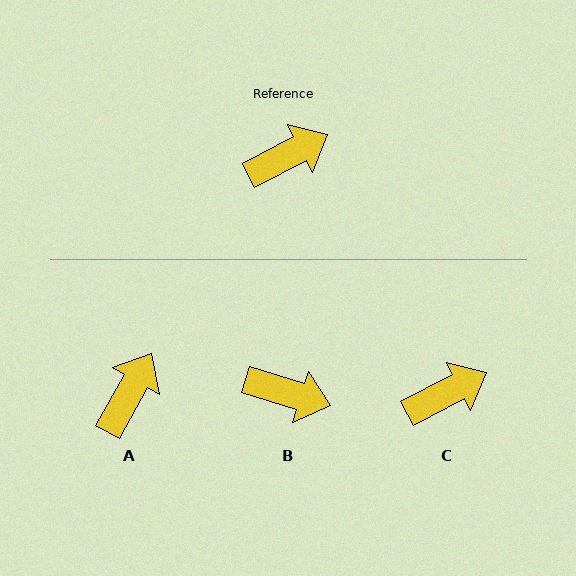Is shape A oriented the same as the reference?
No, it is off by about 33 degrees.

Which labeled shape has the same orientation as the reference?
C.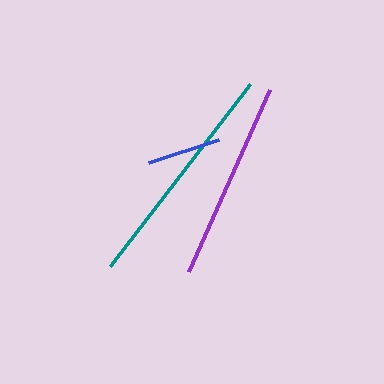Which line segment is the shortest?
The blue line is the shortest at approximately 74 pixels.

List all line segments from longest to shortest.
From longest to shortest: teal, purple, blue.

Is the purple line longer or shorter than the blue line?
The purple line is longer than the blue line.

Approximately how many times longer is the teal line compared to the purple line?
The teal line is approximately 1.2 times the length of the purple line.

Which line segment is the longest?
The teal line is the longest at approximately 230 pixels.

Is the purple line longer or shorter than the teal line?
The teal line is longer than the purple line.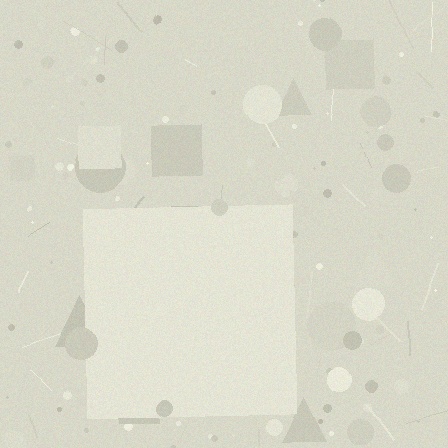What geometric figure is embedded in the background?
A square is embedded in the background.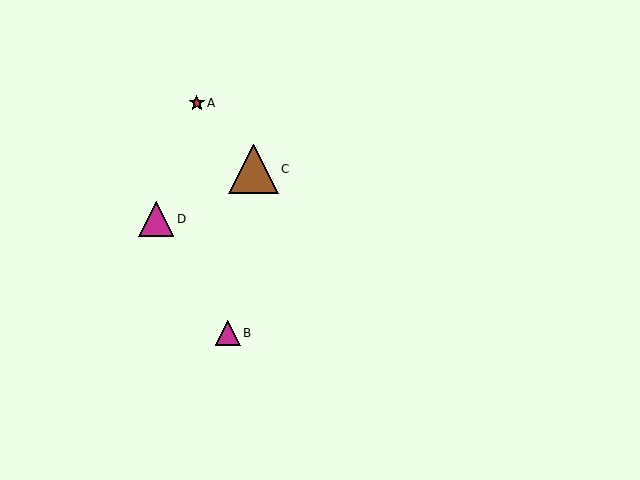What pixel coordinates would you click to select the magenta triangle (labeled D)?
Click at (156, 219) to select the magenta triangle D.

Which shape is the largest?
The brown triangle (labeled C) is the largest.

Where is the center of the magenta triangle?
The center of the magenta triangle is at (228, 333).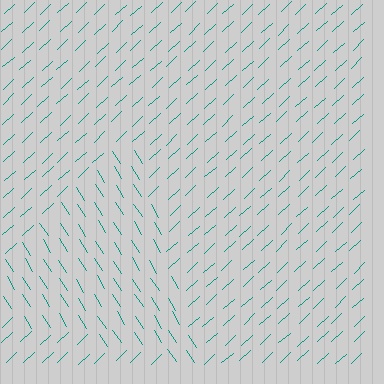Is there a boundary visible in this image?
Yes, there is a texture boundary formed by a change in line orientation.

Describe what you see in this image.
The image is filled with small teal line segments. A triangle region in the image has lines oriented differently from the surrounding lines, creating a visible texture boundary.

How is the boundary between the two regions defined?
The boundary is defined purely by a change in line orientation (approximately 79 degrees difference). All lines are the same color and thickness.